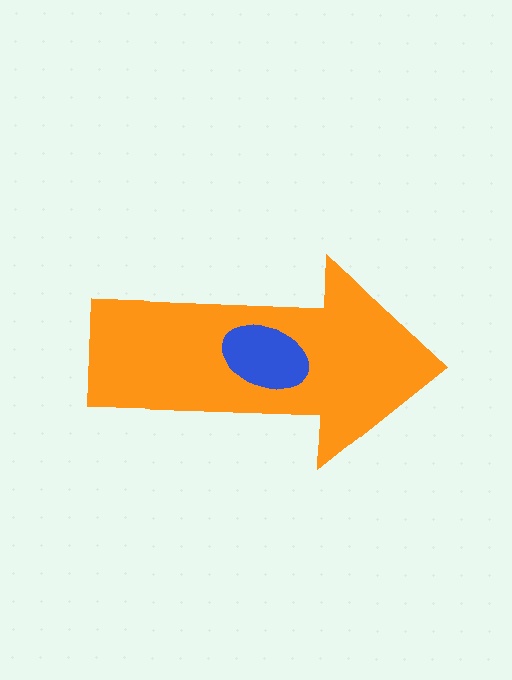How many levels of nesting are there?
2.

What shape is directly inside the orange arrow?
The blue ellipse.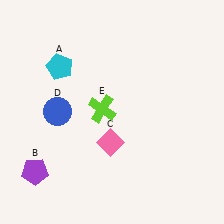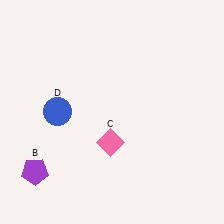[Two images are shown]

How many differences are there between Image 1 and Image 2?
There are 2 differences between the two images.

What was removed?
The cyan pentagon (A), the lime cross (E) were removed in Image 2.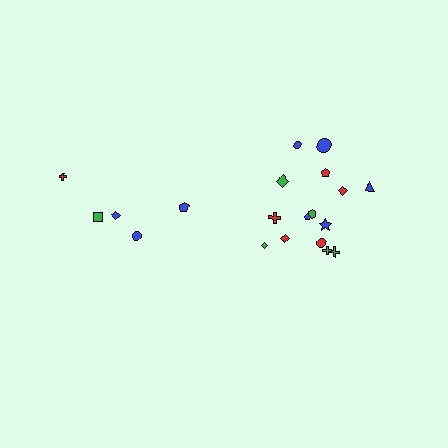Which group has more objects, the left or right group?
The right group.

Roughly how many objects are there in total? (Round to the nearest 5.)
Roughly 20 objects in total.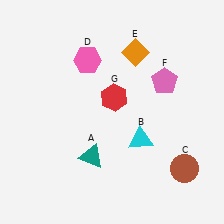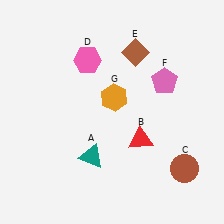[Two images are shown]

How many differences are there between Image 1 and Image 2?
There are 3 differences between the two images.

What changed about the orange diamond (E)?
In Image 1, E is orange. In Image 2, it changed to brown.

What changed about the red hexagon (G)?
In Image 1, G is red. In Image 2, it changed to orange.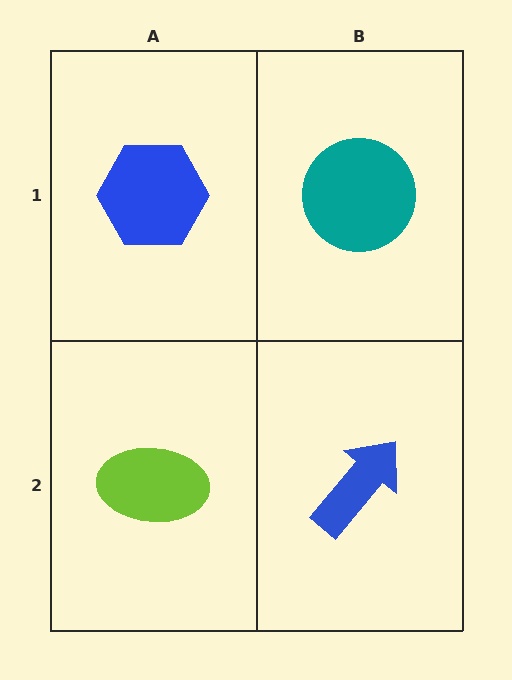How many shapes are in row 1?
2 shapes.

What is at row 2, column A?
A lime ellipse.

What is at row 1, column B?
A teal circle.